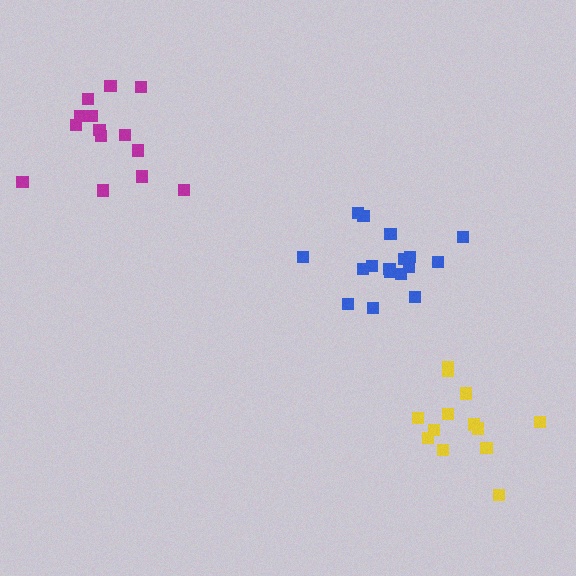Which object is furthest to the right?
The yellow cluster is rightmost.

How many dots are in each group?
Group 1: 17 dots, Group 2: 14 dots, Group 3: 13 dots (44 total).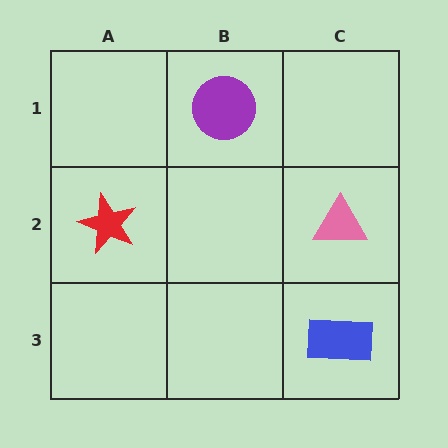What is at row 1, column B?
A purple circle.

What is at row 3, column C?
A blue rectangle.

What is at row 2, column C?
A pink triangle.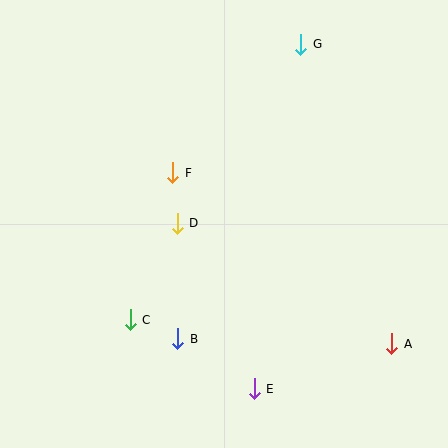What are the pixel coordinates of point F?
Point F is at (173, 173).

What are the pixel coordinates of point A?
Point A is at (392, 344).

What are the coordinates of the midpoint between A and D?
The midpoint between A and D is at (284, 284).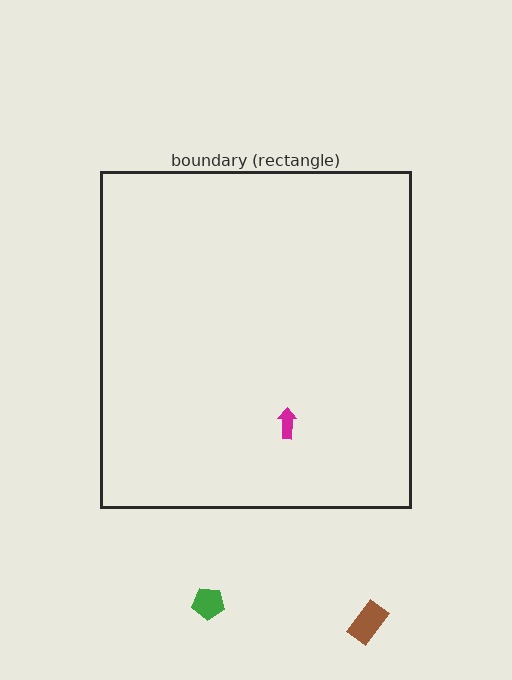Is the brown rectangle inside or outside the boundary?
Outside.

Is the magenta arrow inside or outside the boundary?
Inside.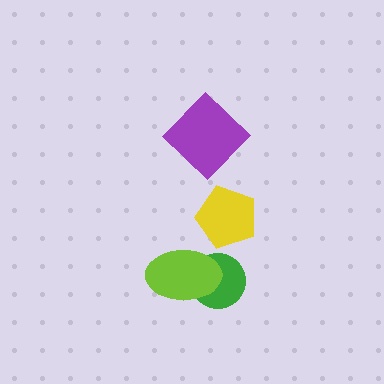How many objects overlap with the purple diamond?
0 objects overlap with the purple diamond.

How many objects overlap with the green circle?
1 object overlaps with the green circle.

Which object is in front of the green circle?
The lime ellipse is in front of the green circle.